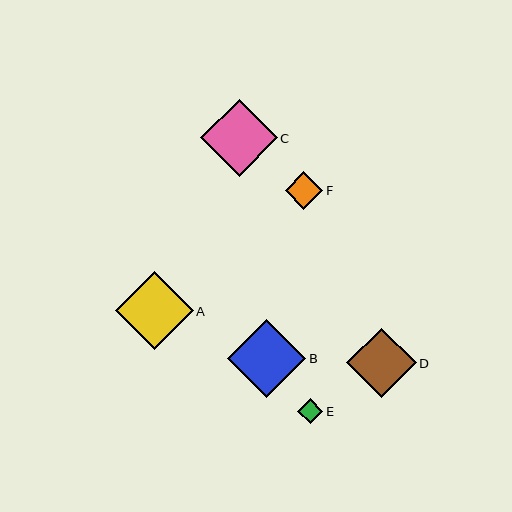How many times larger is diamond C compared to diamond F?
Diamond C is approximately 2.0 times the size of diamond F.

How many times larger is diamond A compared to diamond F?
Diamond A is approximately 2.1 times the size of diamond F.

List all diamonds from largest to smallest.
From largest to smallest: B, A, C, D, F, E.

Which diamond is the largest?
Diamond B is the largest with a size of approximately 79 pixels.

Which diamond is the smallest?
Diamond E is the smallest with a size of approximately 25 pixels.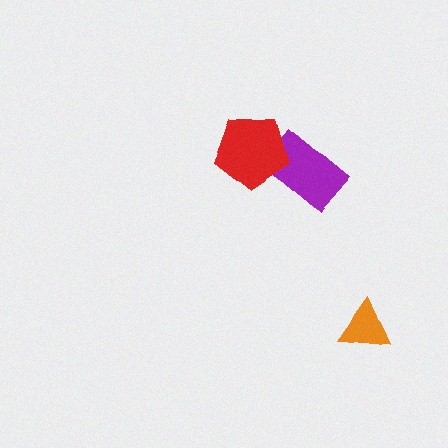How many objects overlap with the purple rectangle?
1 object overlaps with the purple rectangle.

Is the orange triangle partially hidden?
No, no other shape covers it.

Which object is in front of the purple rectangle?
The red pentagon is in front of the purple rectangle.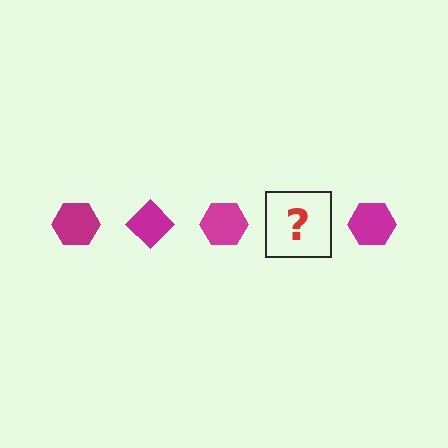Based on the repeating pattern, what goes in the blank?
The blank should be a magenta diamond.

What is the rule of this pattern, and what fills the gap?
The rule is that the pattern cycles through hexagon, diamond shapes in magenta. The gap should be filled with a magenta diamond.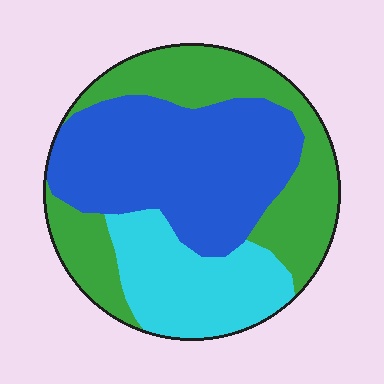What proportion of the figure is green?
Green takes up about three eighths (3/8) of the figure.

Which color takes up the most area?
Blue, at roughly 40%.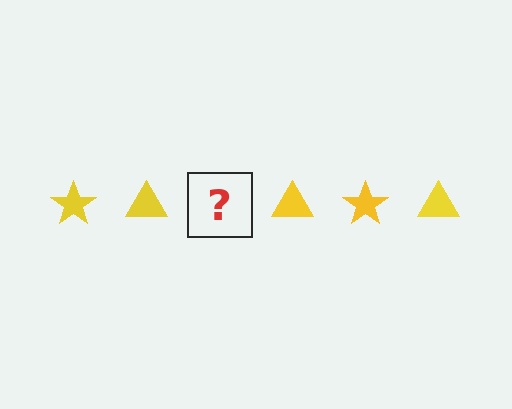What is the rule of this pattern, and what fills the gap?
The rule is that the pattern cycles through star, triangle shapes in yellow. The gap should be filled with a yellow star.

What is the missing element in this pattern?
The missing element is a yellow star.